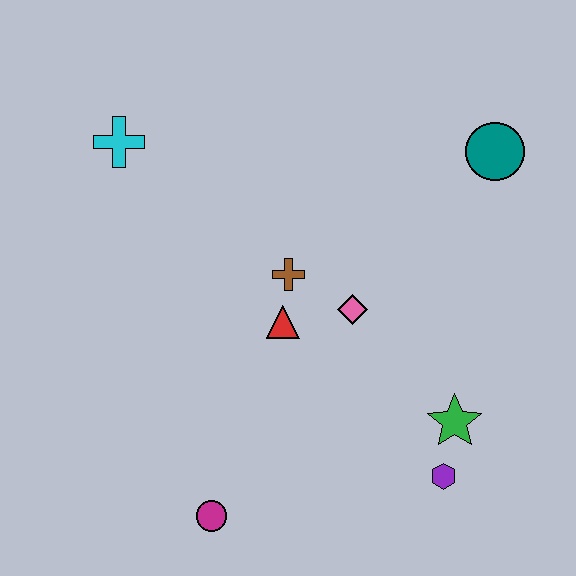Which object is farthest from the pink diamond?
The cyan cross is farthest from the pink diamond.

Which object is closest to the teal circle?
The pink diamond is closest to the teal circle.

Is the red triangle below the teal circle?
Yes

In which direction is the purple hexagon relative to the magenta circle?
The purple hexagon is to the right of the magenta circle.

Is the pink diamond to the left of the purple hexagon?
Yes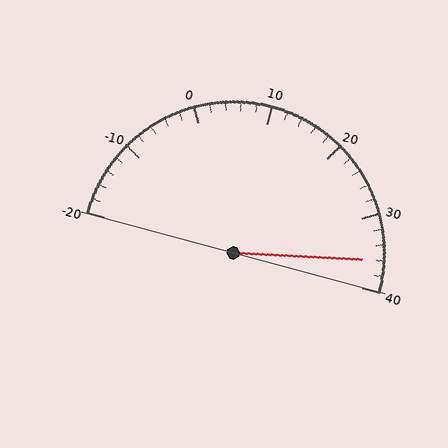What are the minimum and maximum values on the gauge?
The gauge ranges from -20 to 40.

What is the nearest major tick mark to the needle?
The nearest major tick mark is 40.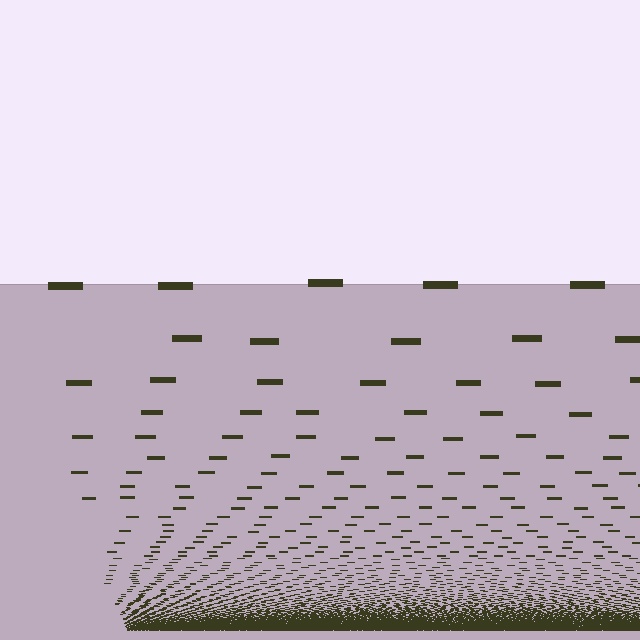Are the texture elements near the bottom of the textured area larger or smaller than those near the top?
Smaller. The gradient is inverted — elements near the bottom are smaller and denser.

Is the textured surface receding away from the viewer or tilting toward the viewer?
The surface appears to tilt toward the viewer. Texture elements get larger and sparser toward the top.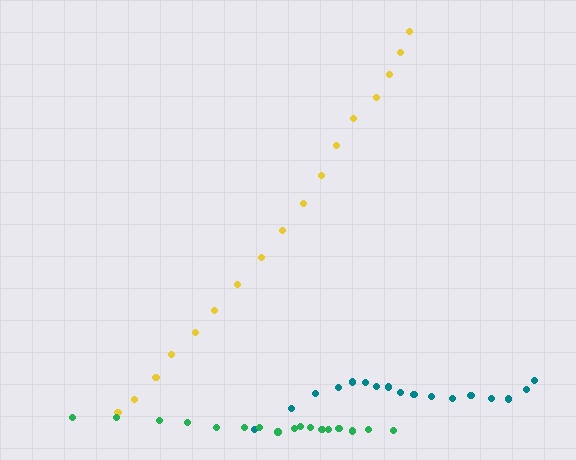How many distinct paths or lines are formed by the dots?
There are 3 distinct paths.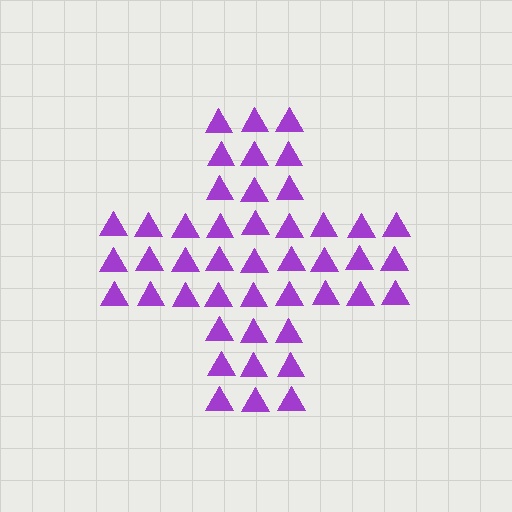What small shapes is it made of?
It is made of small triangles.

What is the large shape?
The large shape is a cross.